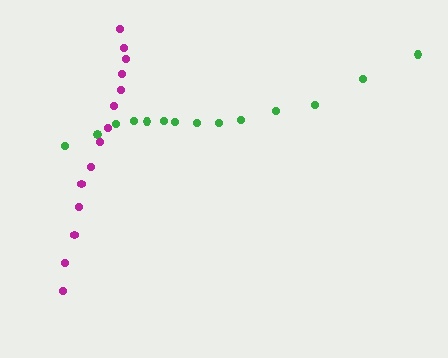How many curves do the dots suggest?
There are 2 distinct paths.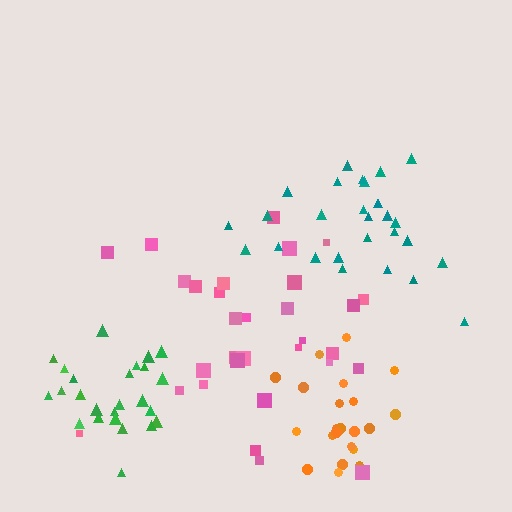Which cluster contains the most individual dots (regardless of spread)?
Pink (31).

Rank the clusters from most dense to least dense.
green, orange, teal, pink.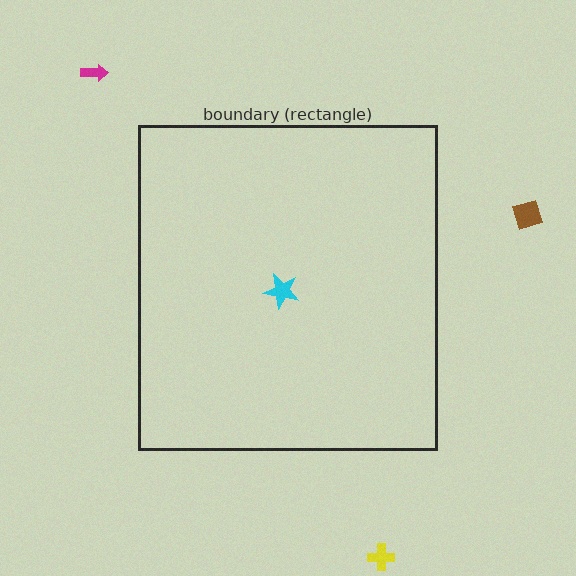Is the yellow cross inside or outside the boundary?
Outside.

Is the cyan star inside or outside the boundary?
Inside.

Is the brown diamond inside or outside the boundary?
Outside.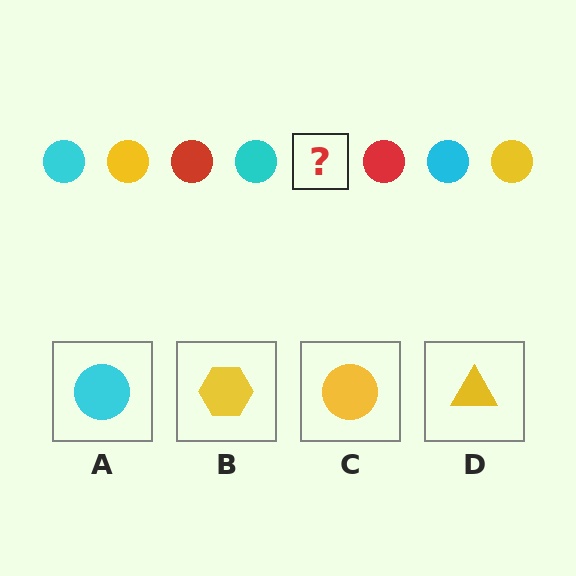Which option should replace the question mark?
Option C.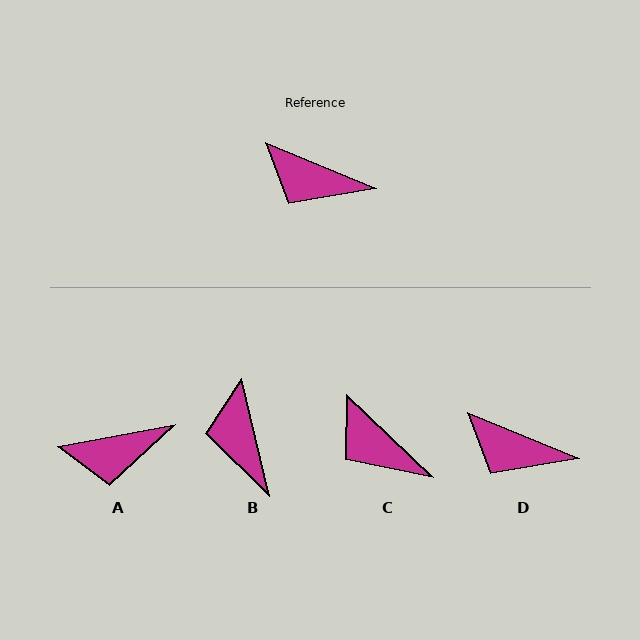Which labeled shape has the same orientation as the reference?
D.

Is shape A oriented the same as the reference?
No, it is off by about 33 degrees.